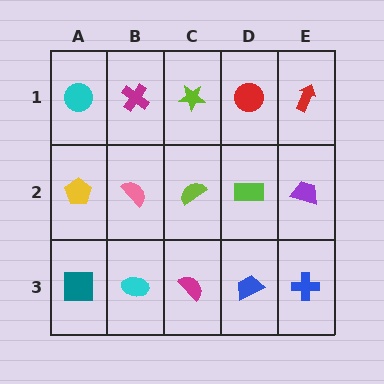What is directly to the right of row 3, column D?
A blue cross.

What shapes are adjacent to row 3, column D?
A lime rectangle (row 2, column D), a magenta semicircle (row 3, column C), a blue cross (row 3, column E).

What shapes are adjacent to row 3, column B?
A pink semicircle (row 2, column B), a teal square (row 3, column A), a magenta semicircle (row 3, column C).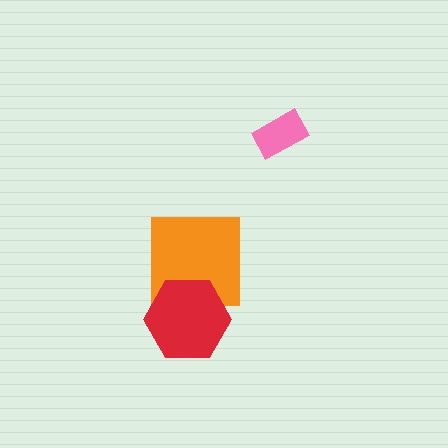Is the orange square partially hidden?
Yes, it is partially covered by another shape.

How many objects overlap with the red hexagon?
1 object overlaps with the red hexagon.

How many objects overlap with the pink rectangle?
0 objects overlap with the pink rectangle.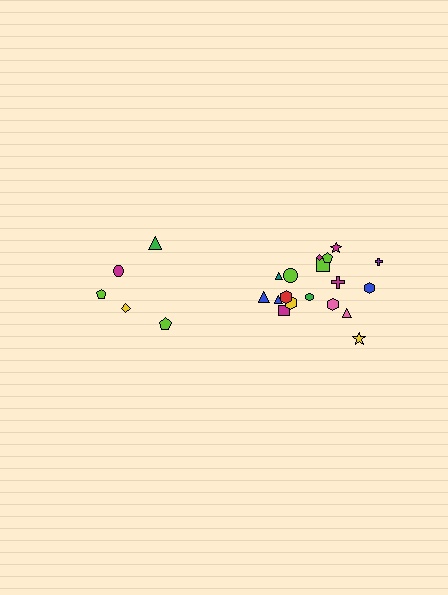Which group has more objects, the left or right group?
The right group.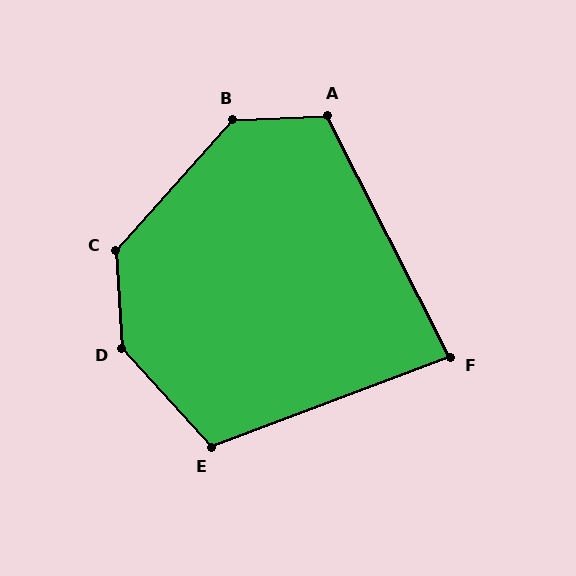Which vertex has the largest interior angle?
D, at approximately 142 degrees.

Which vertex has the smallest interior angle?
F, at approximately 84 degrees.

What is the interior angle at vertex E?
Approximately 112 degrees (obtuse).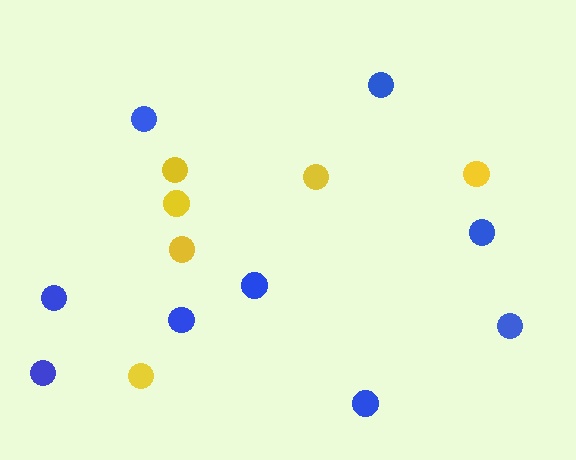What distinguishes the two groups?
There are 2 groups: one group of blue circles (9) and one group of yellow circles (6).